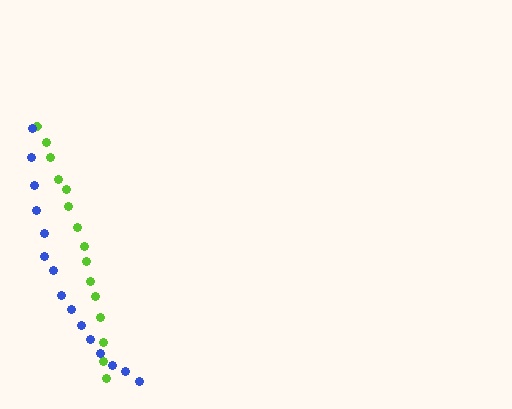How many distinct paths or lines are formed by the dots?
There are 2 distinct paths.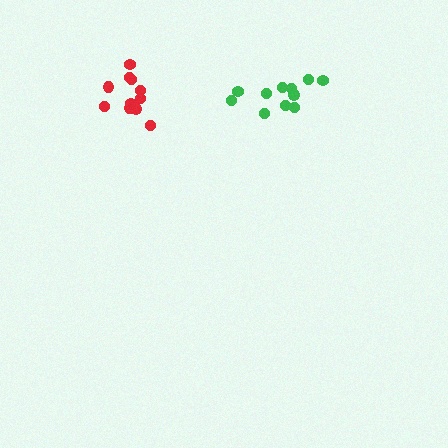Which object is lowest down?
The red cluster is bottommost.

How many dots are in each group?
Group 1: 11 dots, Group 2: 11 dots (22 total).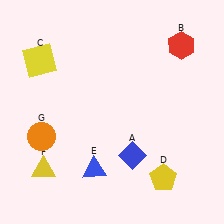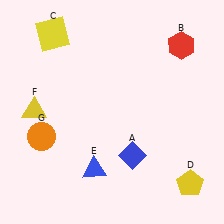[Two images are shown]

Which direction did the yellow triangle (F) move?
The yellow triangle (F) moved up.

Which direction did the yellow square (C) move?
The yellow square (C) moved up.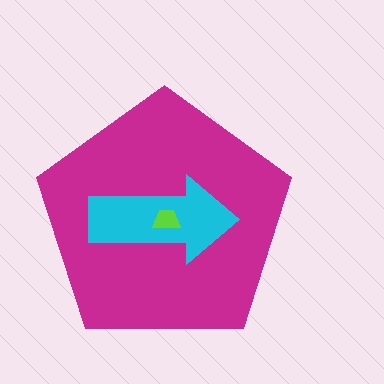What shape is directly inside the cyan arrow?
The lime trapezoid.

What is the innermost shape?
The lime trapezoid.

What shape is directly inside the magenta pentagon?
The cyan arrow.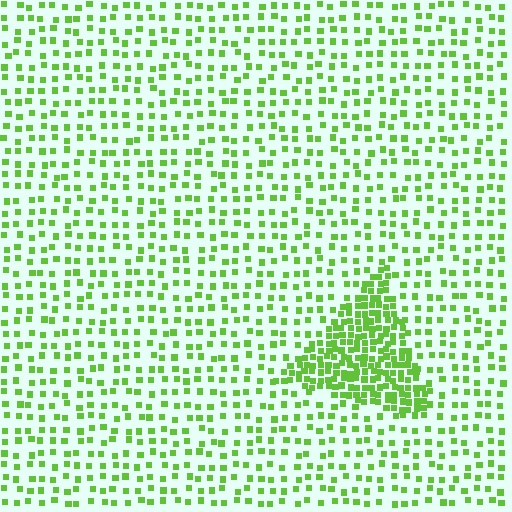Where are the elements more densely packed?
The elements are more densely packed inside the triangle boundary.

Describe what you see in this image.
The image contains small lime elements arranged at two different densities. A triangle-shaped region is visible where the elements are more densely packed than the surrounding area.